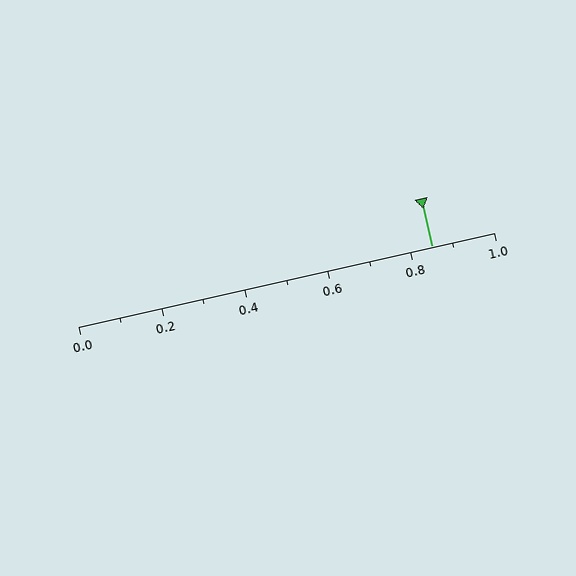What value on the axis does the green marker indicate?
The marker indicates approximately 0.85.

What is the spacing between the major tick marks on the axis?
The major ticks are spaced 0.2 apart.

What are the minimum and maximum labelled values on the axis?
The axis runs from 0.0 to 1.0.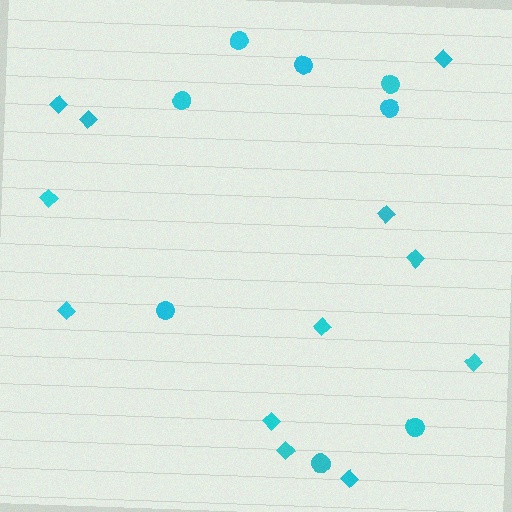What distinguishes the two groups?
There are 2 groups: one group of circles (8) and one group of diamonds (12).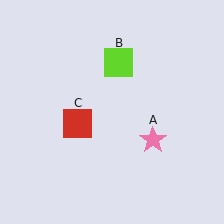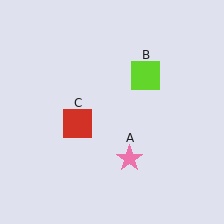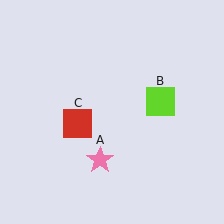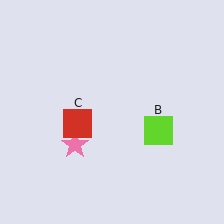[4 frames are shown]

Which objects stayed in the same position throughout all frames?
Red square (object C) remained stationary.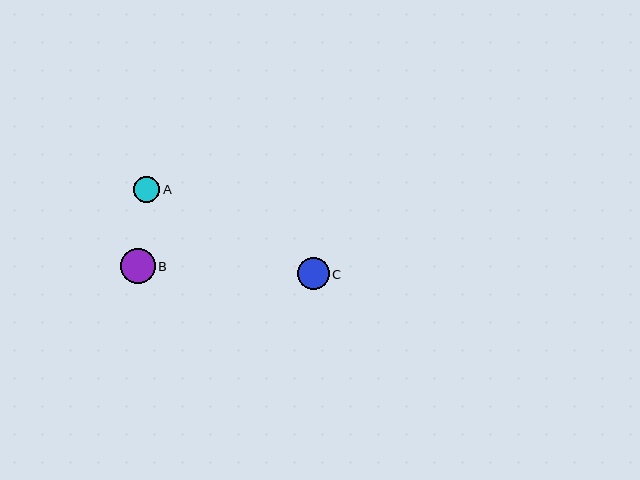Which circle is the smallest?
Circle A is the smallest with a size of approximately 26 pixels.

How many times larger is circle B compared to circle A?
Circle B is approximately 1.4 times the size of circle A.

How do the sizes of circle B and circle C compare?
Circle B and circle C are approximately the same size.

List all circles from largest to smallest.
From largest to smallest: B, C, A.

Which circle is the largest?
Circle B is the largest with a size of approximately 35 pixels.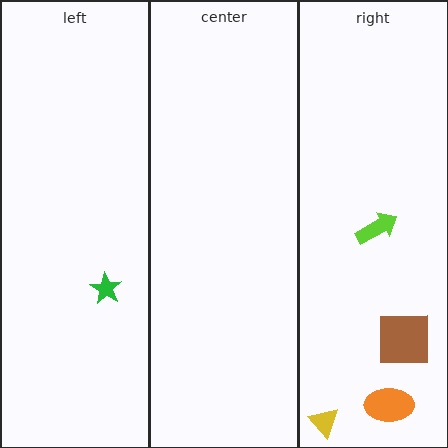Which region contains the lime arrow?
The right region.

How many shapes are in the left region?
1.